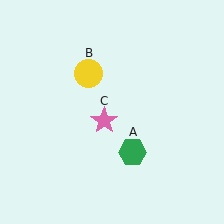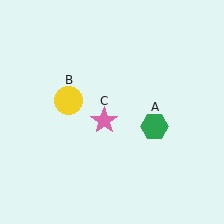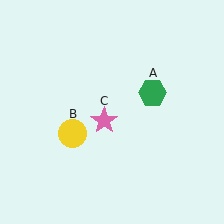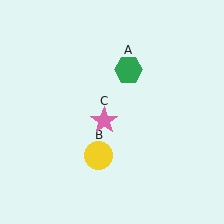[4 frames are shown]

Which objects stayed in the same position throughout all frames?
Pink star (object C) remained stationary.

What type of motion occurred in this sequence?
The green hexagon (object A), yellow circle (object B) rotated counterclockwise around the center of the scene.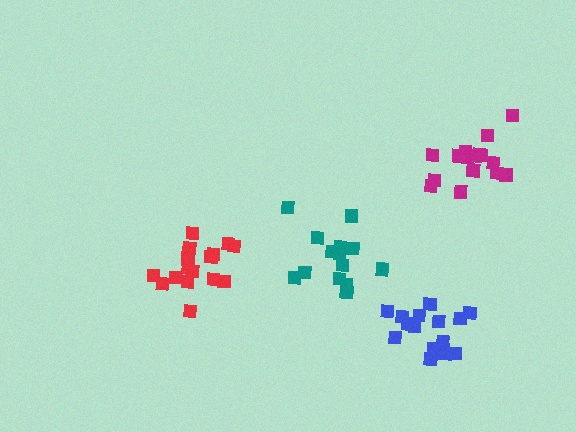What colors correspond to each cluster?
The clusters are colored: magenta, blue, red, teal.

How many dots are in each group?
Group 1: 16 dots, Group 2: 18 dots, Group 3: 17 dots, Group 4: 15 dots (66 total).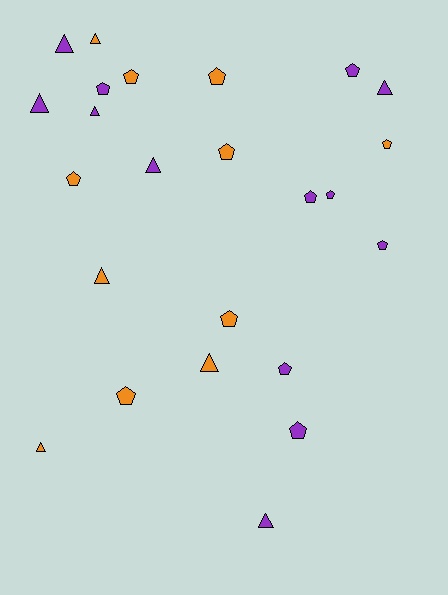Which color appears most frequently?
Purple, with 13 objects.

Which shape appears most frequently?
Pentagon, with 14 objects.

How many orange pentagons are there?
There are 7 orange pentagons.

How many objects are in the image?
There are 24 objects.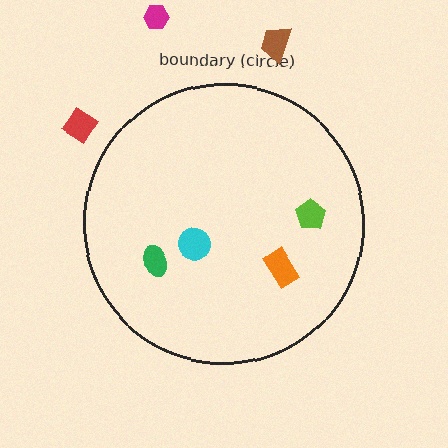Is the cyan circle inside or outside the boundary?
Inside.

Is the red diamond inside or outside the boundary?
Outside.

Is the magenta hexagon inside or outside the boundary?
Outside.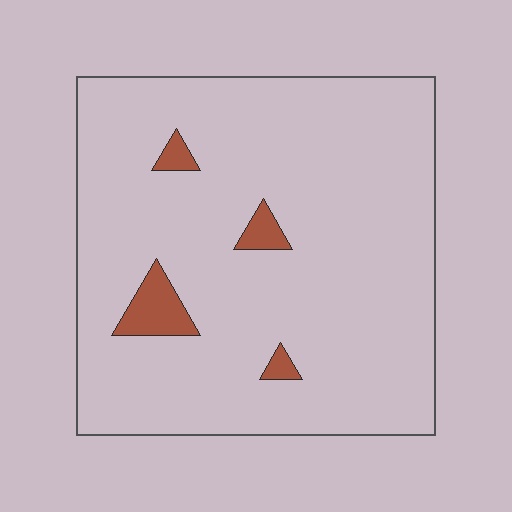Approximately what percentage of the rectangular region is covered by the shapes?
Approximately 5%.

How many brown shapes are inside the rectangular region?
4.